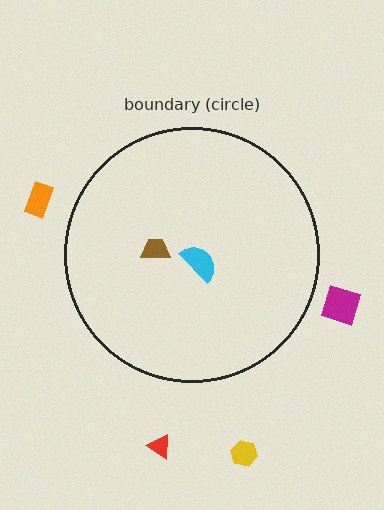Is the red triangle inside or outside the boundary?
Outside.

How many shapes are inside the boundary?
2 inside, 4 outside.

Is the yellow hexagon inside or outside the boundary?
Outside.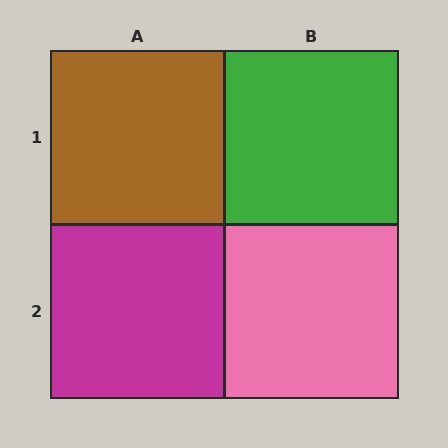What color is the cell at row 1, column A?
Brown.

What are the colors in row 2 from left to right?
Magenta, pink.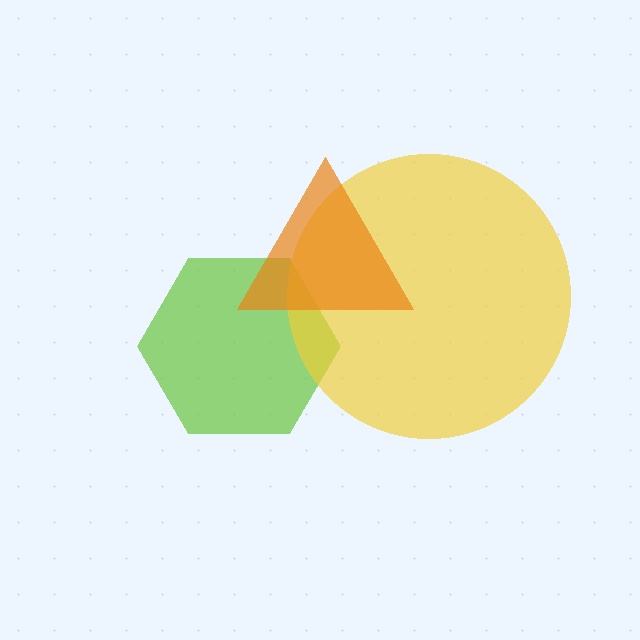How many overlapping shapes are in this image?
There are 3 overlapping shapes in the image.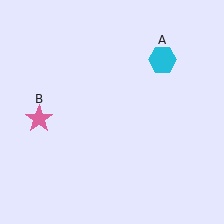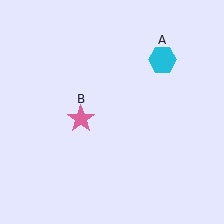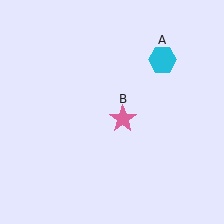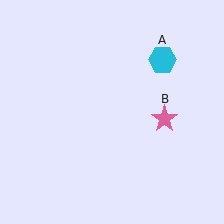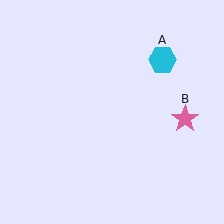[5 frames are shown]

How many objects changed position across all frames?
1 object changed position: pink star (object B).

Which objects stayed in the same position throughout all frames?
Cyan hexagon (object A) remained stationary.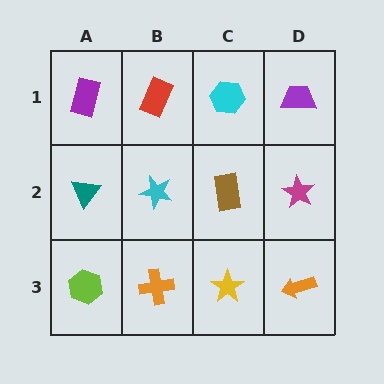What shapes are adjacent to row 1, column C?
A brown rectangle (row 2, column C), a red rectangle (row 1, column B), a purple trapezoid (row 1, column D).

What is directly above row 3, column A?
A teal triangle.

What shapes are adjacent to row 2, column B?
A red rectangle (row 1, column B), an orange cross (row 3, column B), a teal triangle (row 2, column A), a brown rectangle (row 2, column C).